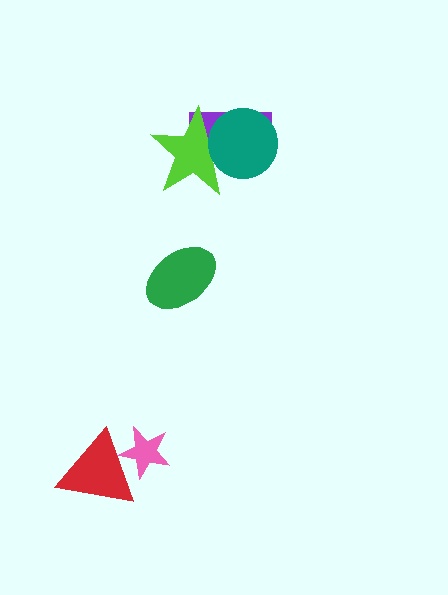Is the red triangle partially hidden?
Yes, it is partially covered by another shape.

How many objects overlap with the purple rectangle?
2 objects overlap with the purple rectangle.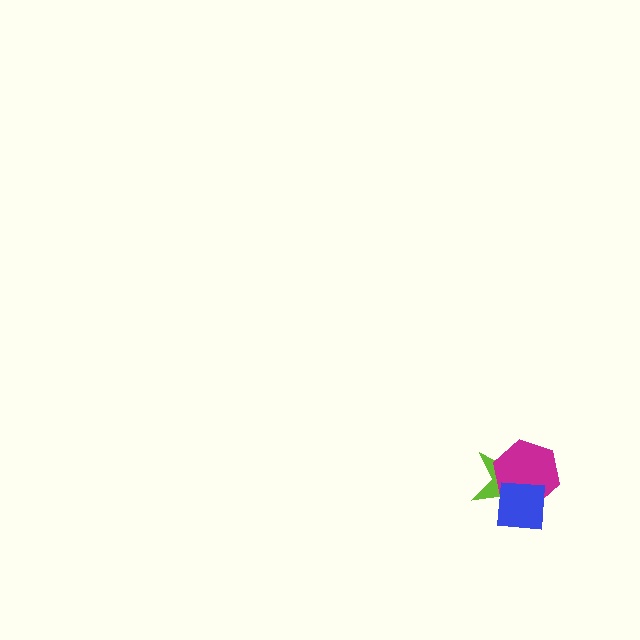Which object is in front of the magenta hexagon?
The blue square is in front of the magenta hexagon.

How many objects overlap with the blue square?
2 objects overlap with the blue square.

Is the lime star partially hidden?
Yes, it is partially covered by another shape.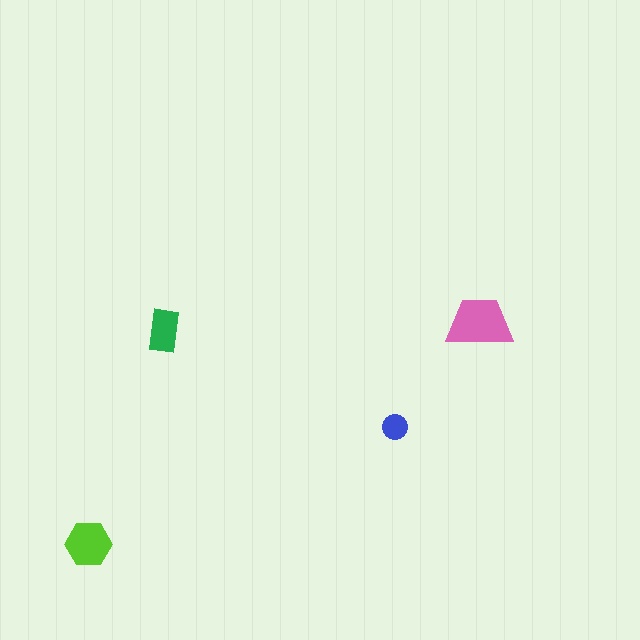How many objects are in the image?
There are 4 objects in the image.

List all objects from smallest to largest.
The blue circle, the green rectangle, the lime hexagon, the pink trapezoid.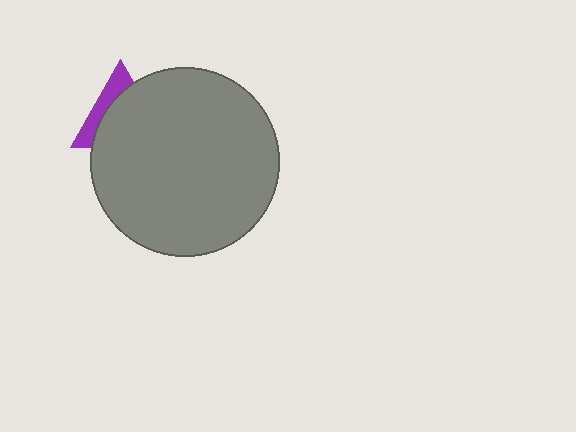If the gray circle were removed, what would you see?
You would see the complete purple triangle.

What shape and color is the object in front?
The object in front is a gray circle.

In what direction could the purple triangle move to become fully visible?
The purple triangle could move toward the upper-left. That would shift it out from behind the gray circle entirely.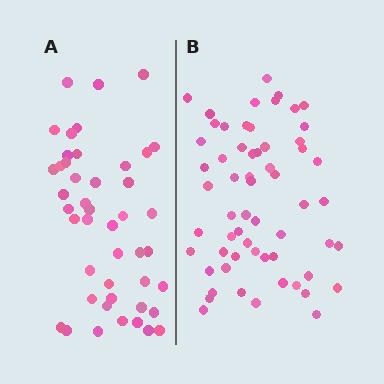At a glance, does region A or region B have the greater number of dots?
Region B (the right region) has more dots.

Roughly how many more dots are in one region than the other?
Region B has approximately 15 more dots than region A.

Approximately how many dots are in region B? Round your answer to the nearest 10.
About 60 dots.